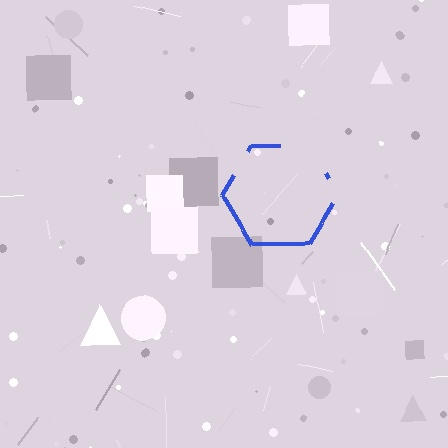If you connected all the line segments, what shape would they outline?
They would outline a hexagon.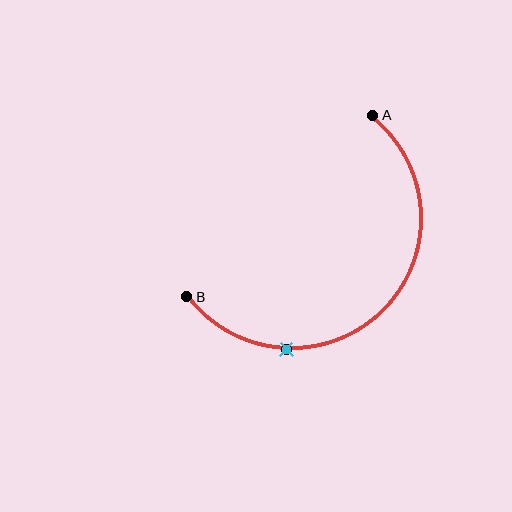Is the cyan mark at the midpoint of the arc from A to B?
No. The cyan mark lies on the arc but is closer to endpoint B. The arc midpoint would be at the point on the curve equidistant along the arc from both A and B.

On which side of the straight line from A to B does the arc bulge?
The arc bulges below and to the right of the straight line connecting A and B.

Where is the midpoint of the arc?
The arc midpoint is the point on the curve farthest from the straight line joining A and B. It sits below and to the right of that line.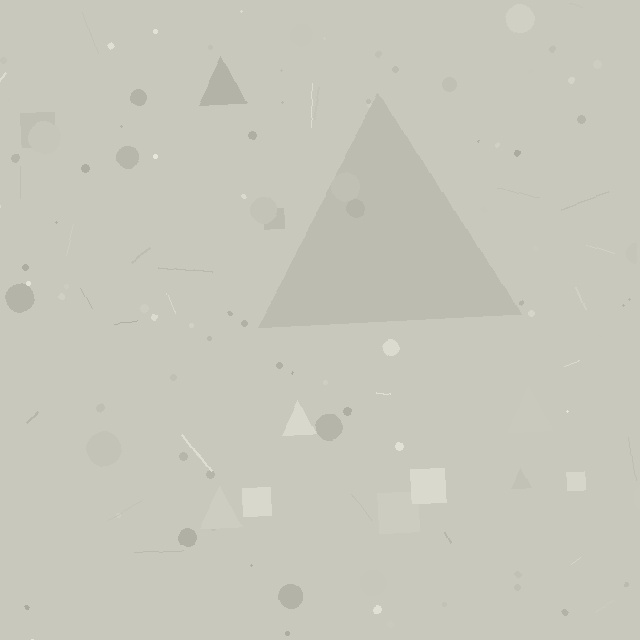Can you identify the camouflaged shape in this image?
The camouflaged shape is a triangle.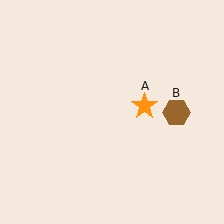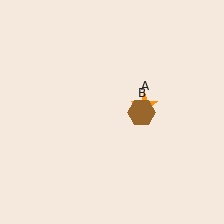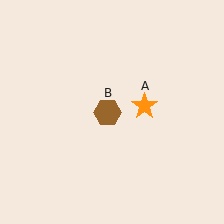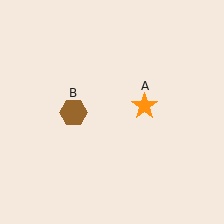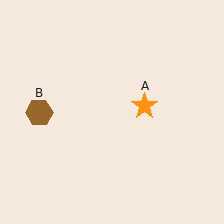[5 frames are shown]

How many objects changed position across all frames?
1 object changed position: brown hexagon (object B).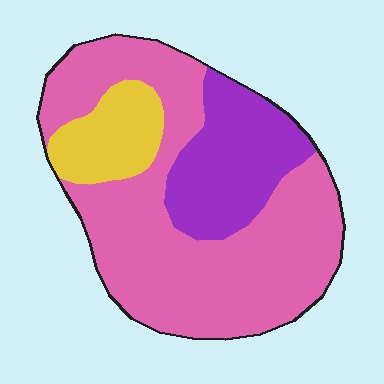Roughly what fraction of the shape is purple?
Purple covers 23% of the shape.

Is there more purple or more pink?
Pink.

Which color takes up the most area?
Pink, at roughly 65%.